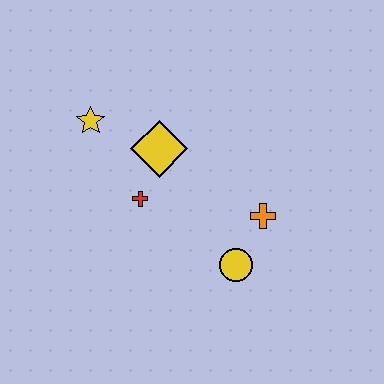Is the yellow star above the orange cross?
Yes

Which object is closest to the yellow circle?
The orange cross is closest to the yellow circle.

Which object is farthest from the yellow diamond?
The yellow circle is farthest from the yellow diamond.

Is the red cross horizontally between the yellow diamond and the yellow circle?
No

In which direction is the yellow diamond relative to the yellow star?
The yellow diamond is to the right of the yellow star.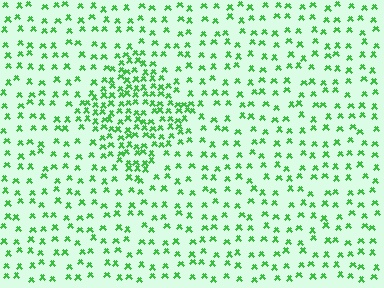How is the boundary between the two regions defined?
The boundary is defined by a change in element density (approximately 2.2x ratio). All elements are the same color, size, and shape.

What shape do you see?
I see a diamond.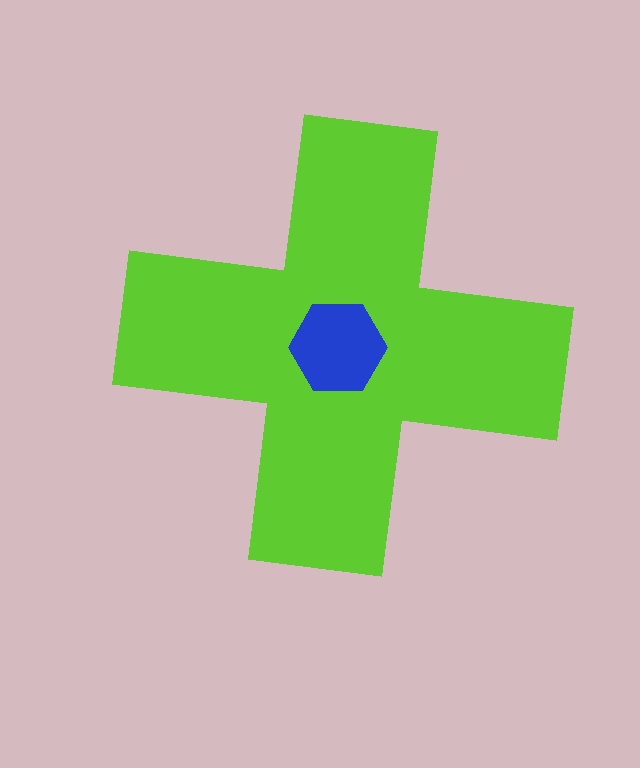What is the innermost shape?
The blue hexagon.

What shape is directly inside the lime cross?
The blue hexagon.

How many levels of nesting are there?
2.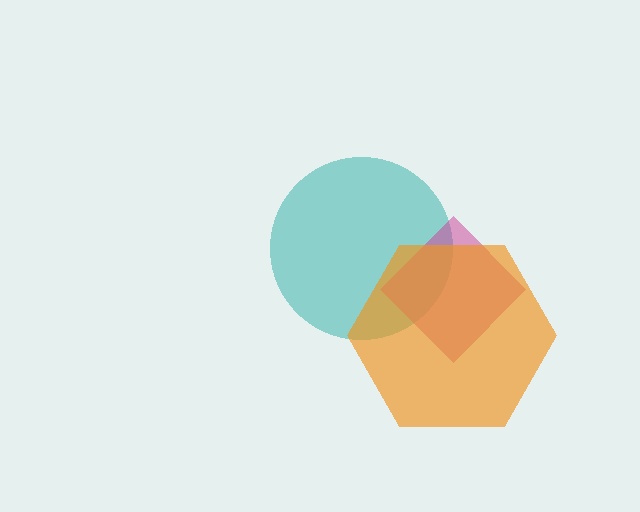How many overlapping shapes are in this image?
There are 3 overlapping shapes in the image.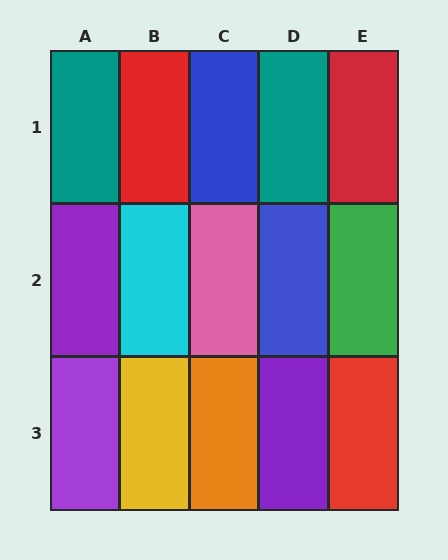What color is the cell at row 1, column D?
Teal.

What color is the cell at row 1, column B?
Red.